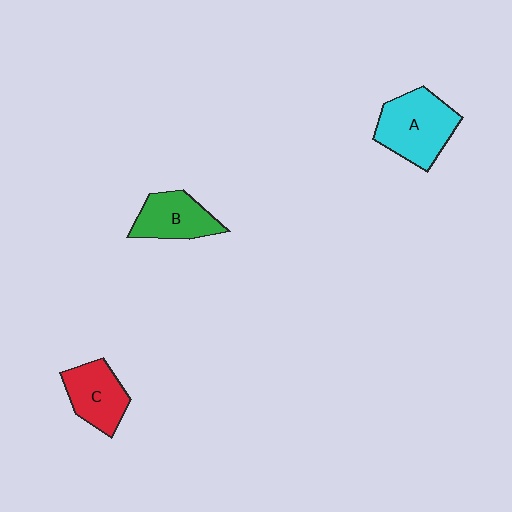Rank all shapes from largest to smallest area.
From largest to smallest: A (cyan), C (red), B (green).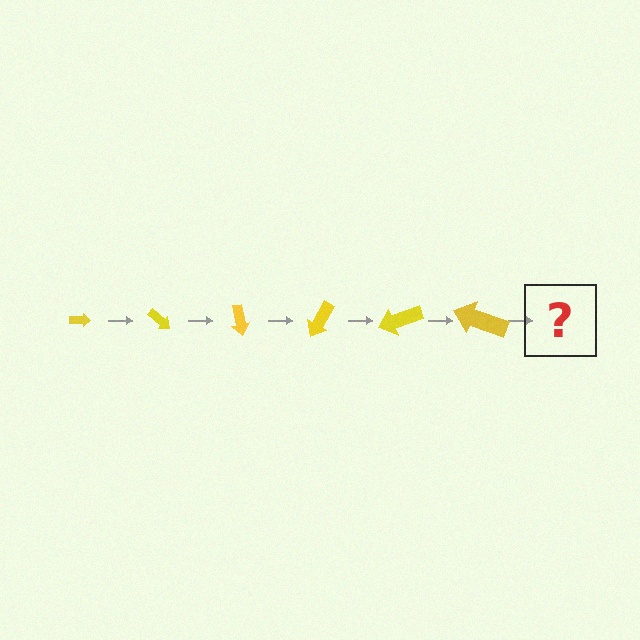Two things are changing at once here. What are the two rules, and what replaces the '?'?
The two rules are that the arrow grows larger each step and it rotates 40 degrees each step. The '?' should be an arrow, larger than the previous one and rotated 240 degrees from the start.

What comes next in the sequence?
The next element should be an arrow, larger than the previous one and rotated 240 degrees from the start.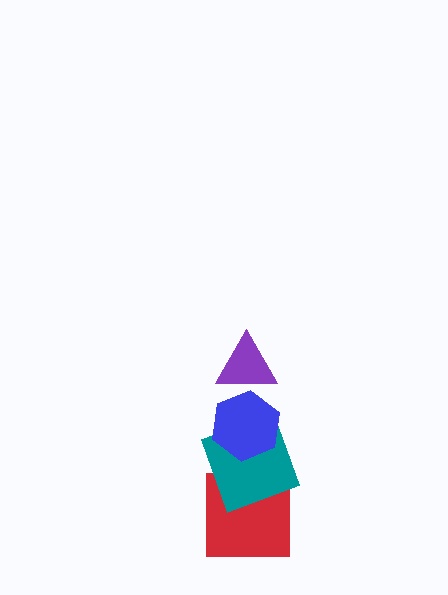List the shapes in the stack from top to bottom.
From top to bottom: the purple triangle, the blue hexagon, the teal square, the red square.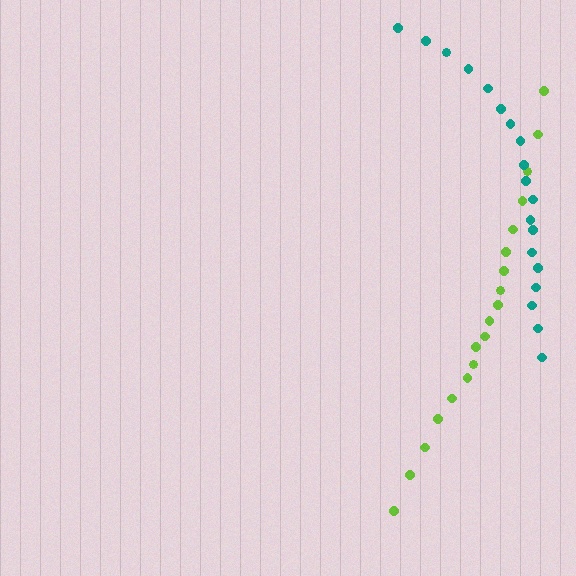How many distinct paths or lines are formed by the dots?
There are 2 distinct paths.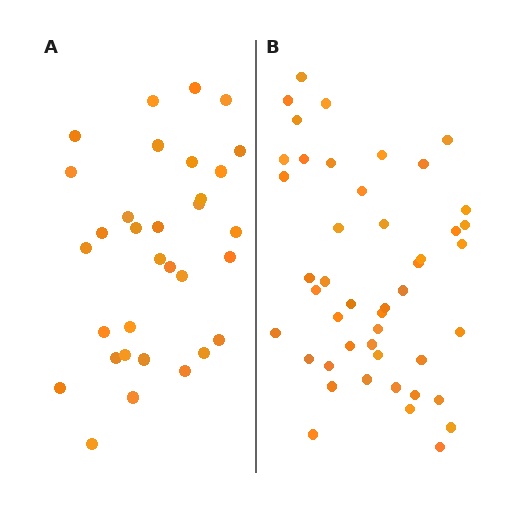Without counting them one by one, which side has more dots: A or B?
Region B (the right region) has more dots.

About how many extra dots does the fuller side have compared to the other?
Region B has approximately 15 more dots than region A.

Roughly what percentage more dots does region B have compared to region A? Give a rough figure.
About 45% more.